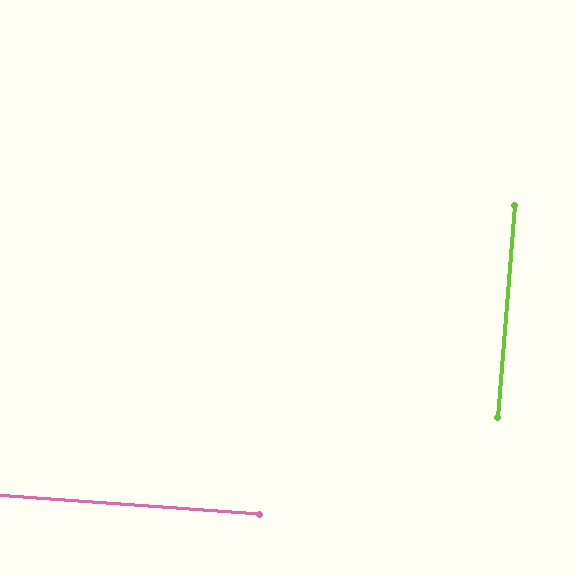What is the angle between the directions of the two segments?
Approximately 89 degrees.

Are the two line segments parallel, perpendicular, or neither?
Perpendicular — they meet at approximately 89°.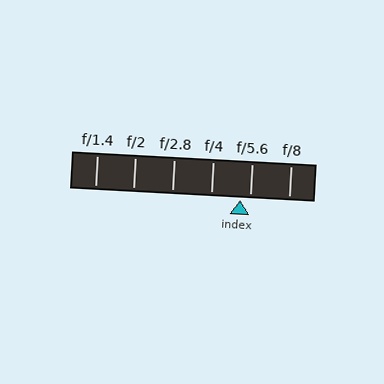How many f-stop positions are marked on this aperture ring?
There are 6 f-stop positions marked.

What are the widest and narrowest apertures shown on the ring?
The widest aperture shown is f/1.4 and the narrowest is f/8.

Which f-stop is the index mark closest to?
The index mark is closest to f/5.6.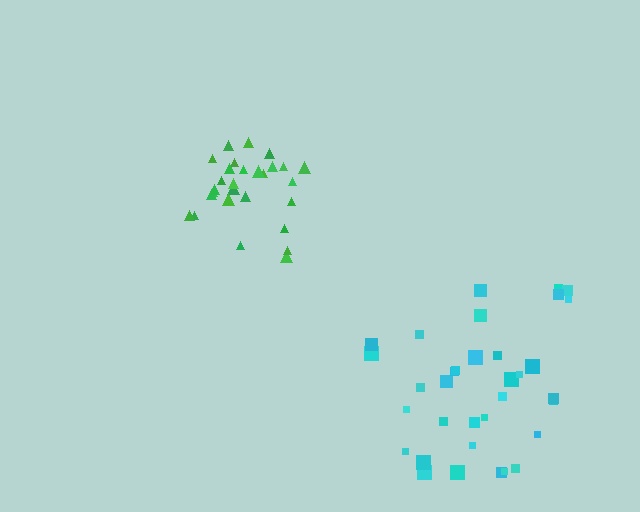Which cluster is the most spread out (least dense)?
Cyan.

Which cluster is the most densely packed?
Green.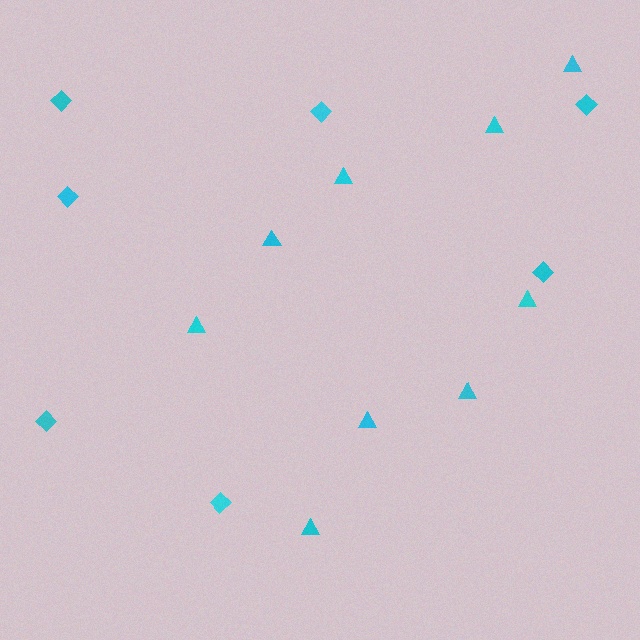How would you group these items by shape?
There are 2 groups: one group of diamonds (7) and one group of triangles (9).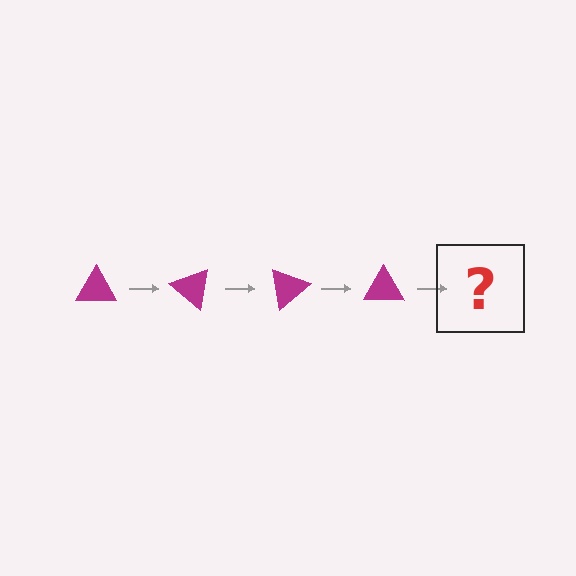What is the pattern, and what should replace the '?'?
The pattern is that the triangle rotates 40 degrees each step. The '?' should be a magenta triangle rotated 160 degrees.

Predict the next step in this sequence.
The next step is a magenta triangle rotated 160 degrees.